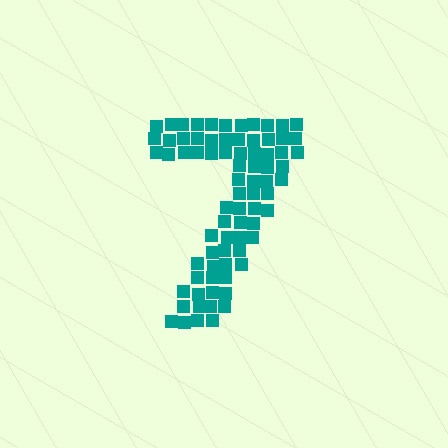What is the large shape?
The large shape is the digit 7.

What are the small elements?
The small elements are squares.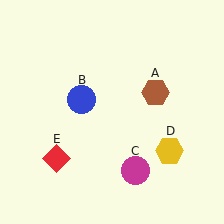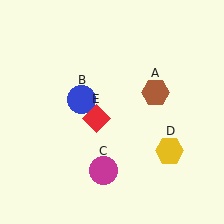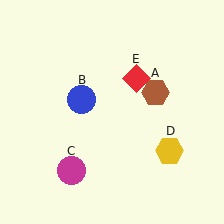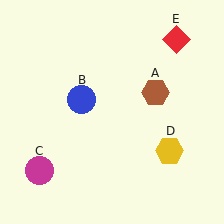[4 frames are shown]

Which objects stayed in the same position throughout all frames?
Brown hexagon (object A) and blue circle (object B) and yellow hexagon (object D) remained stationary.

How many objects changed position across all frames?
2 objects changed position: magenta circle (object C), red diamond (object E).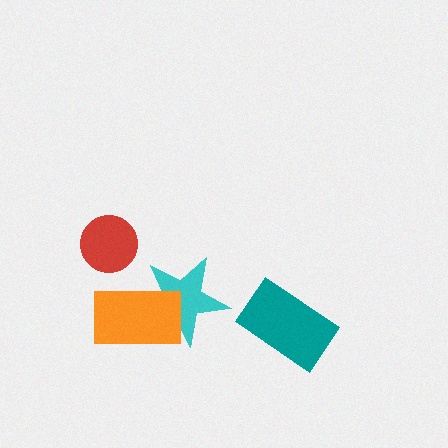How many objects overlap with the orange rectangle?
1 object overlaps with the orange rectangle.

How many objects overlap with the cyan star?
1 object overlaps with the cyan star.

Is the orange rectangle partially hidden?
No, no other shape covers it.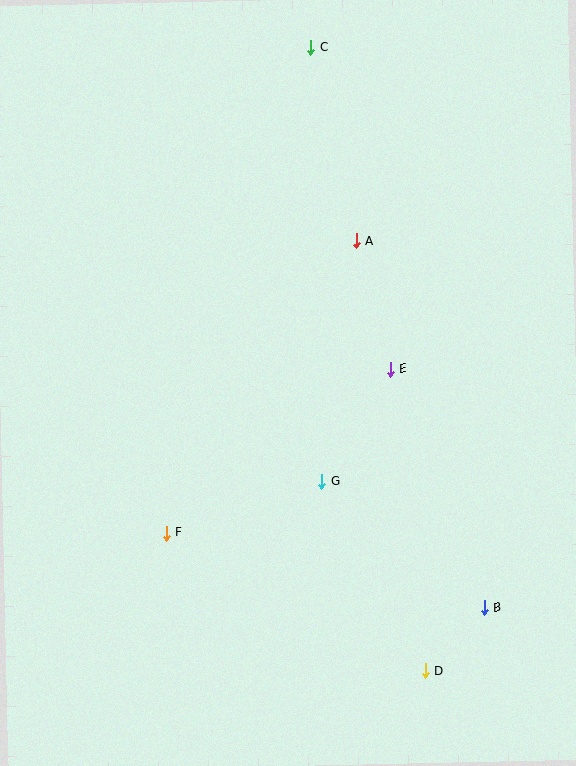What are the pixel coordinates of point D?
Point D is at (425, 671).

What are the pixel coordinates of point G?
Point G is at (322, 481).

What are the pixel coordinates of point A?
Point A is at (356, 241).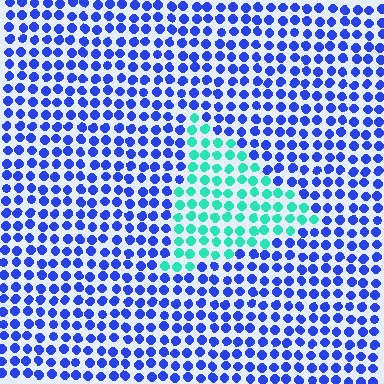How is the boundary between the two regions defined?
The boundary is defined purely by a slight shift in hue (about 67 degrees). Spacing, size, and orientation are identical on both sides.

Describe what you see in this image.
The image is filled with small blue elements in a uniform arrangement. A triangle-shaped region is visible where the elements are tinted to a slightly different hue, forming a subtle color boundary.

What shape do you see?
I see a triangle.